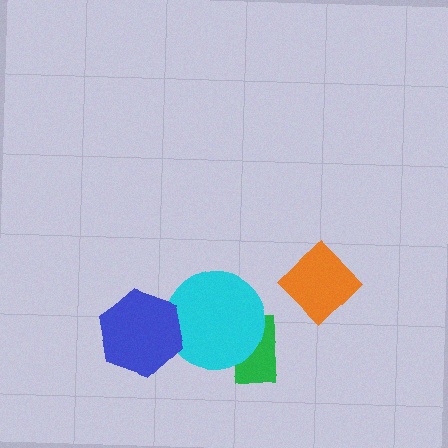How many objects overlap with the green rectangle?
1 object overlaps with the green rectangle.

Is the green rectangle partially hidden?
Yes, it is partially covered by another shape.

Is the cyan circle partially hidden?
Yes, it is partially covered by another shape.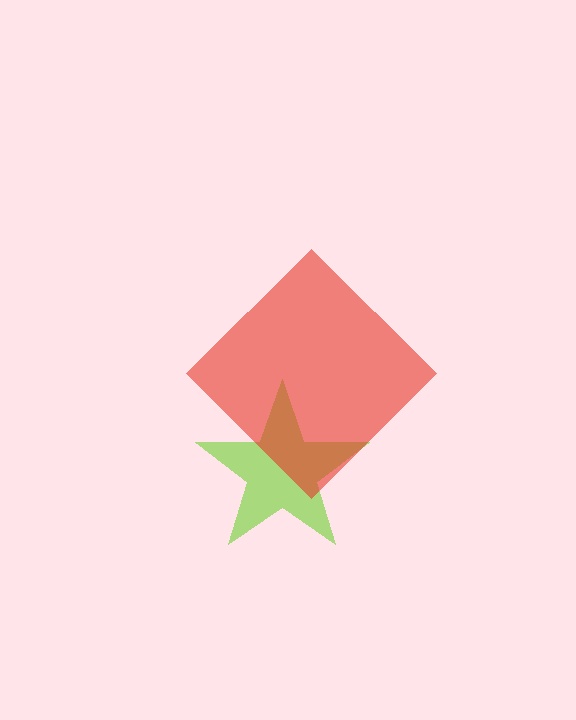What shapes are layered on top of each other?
The layered shapes are: a lime star, a red diamond.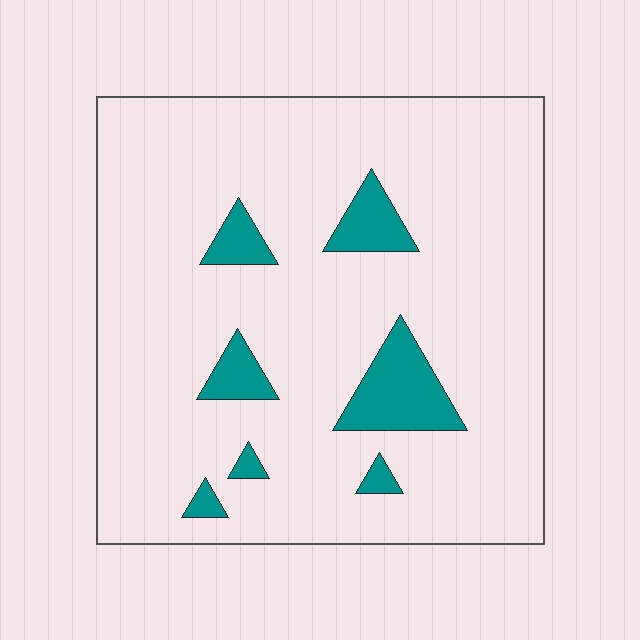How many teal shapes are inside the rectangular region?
7.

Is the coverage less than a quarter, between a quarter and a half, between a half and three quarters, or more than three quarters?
Less than a quarter.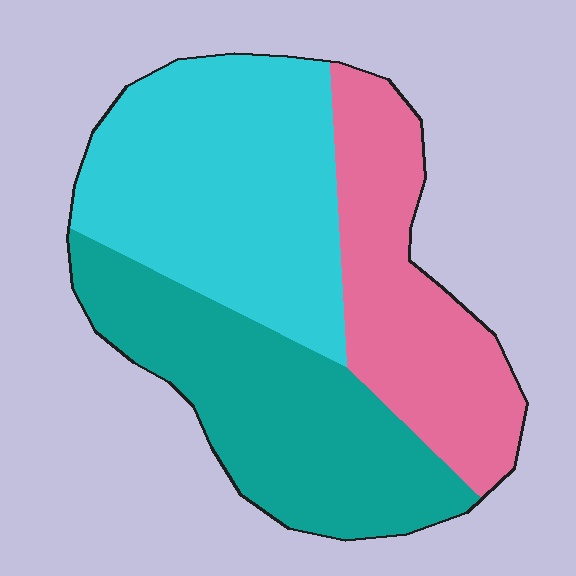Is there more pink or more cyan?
Cyan.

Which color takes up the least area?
Pink, at roughly 25%.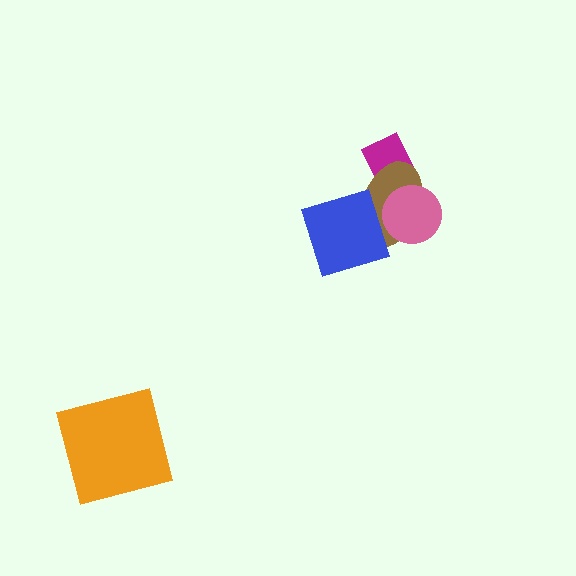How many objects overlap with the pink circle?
2 objects overlap with the pink circle.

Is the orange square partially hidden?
No, no other shape covers it.